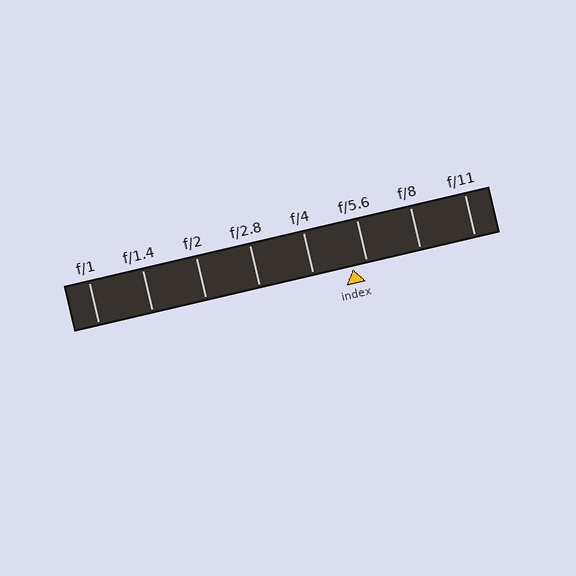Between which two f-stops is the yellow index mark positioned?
The index mark is between f/4 and f/5.6.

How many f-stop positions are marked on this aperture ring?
There are 8 f-stop positions marked.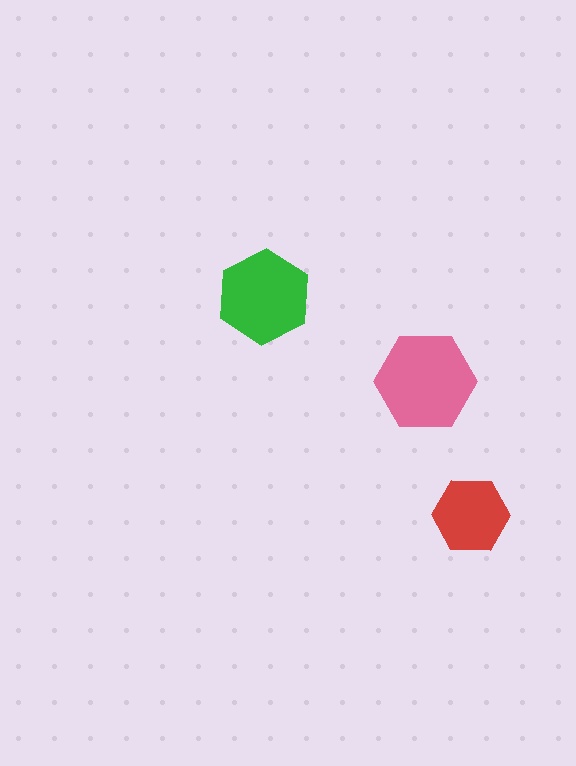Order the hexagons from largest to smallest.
the pink one, the green one, the red one.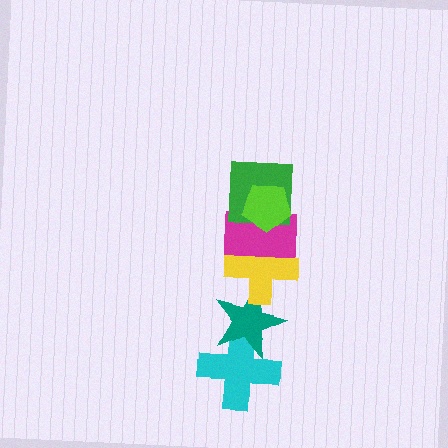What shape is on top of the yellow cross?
The magenta rectangle is on top of the yellow cross.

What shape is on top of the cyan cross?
The teal star is on top of the cyan cross.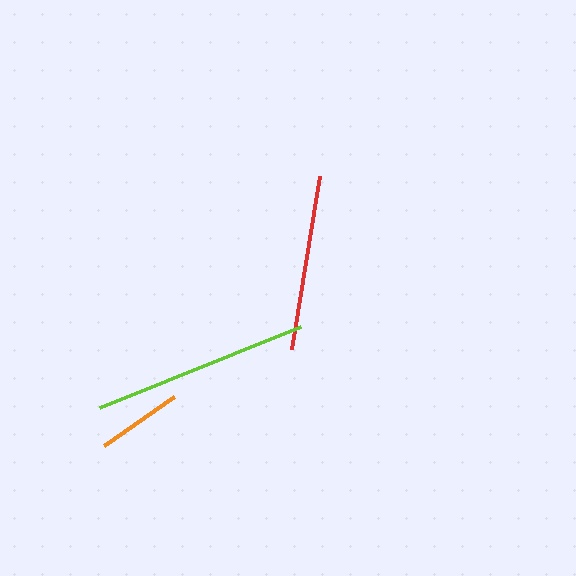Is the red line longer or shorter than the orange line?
The red line is longer than the orange line.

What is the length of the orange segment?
The orange segment is approximately 85 pixels long.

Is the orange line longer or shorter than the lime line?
The lime line is longer than the orange line.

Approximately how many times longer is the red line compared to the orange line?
The red line is approximately 2.1 times the length of the orange line.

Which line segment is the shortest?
The orange line is the shortest at approximately 85 pixels.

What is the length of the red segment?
The red segment is approximately 176 pixels long.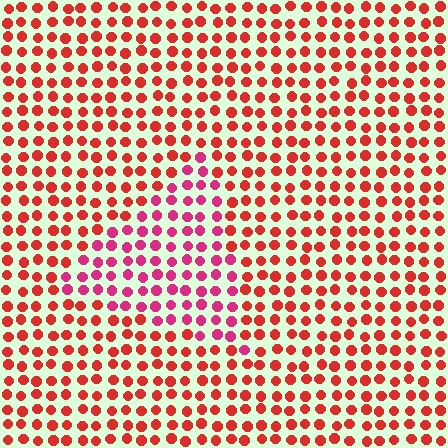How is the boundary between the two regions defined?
The boundary is defined purely by a slight shift in hue (about 31 degrees). Spacing, size, and orientation are identical on both sides.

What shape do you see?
I see a triangle.